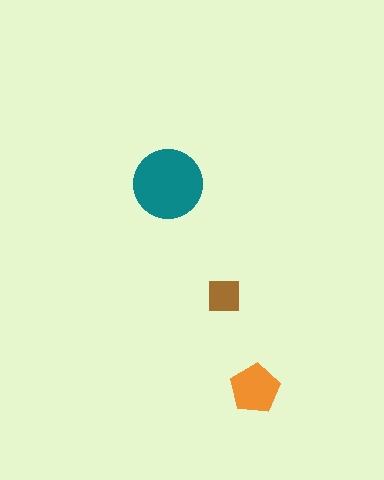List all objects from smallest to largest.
The brown square, the orange pentagon, the teal circle.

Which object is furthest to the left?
The teal circle is leftmost.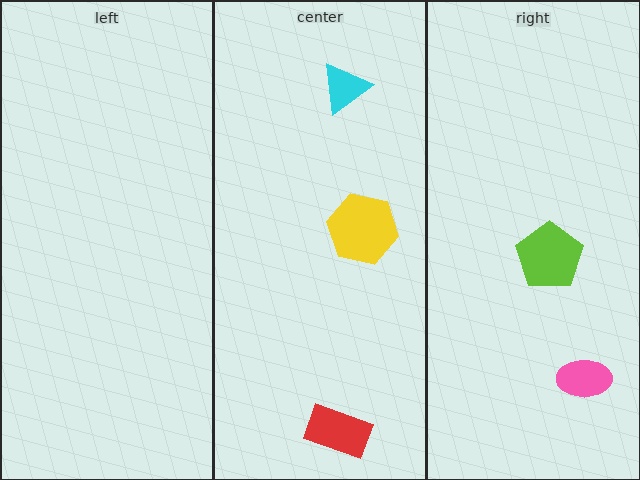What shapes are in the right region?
The pink ellipse, the lime pentagon.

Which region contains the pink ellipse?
The right region.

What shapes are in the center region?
The cyan triangle, the yellow hexagon, the red rectangle.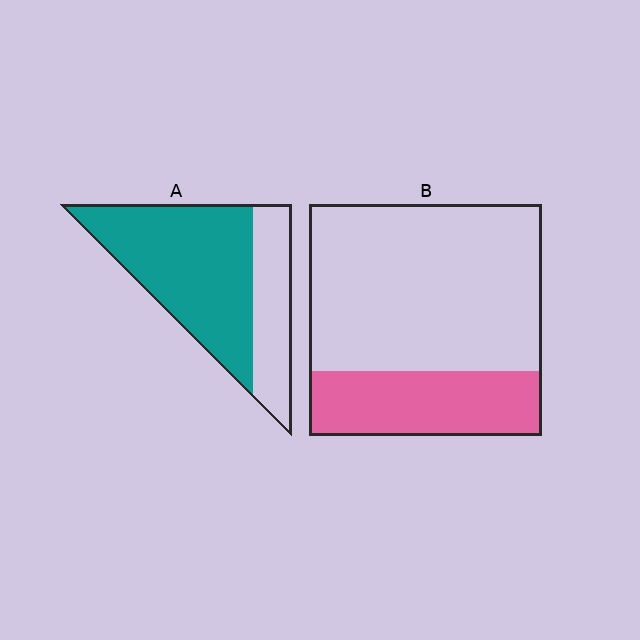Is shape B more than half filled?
No.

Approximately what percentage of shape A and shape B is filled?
A is approximately 70% and B is approximately 30%.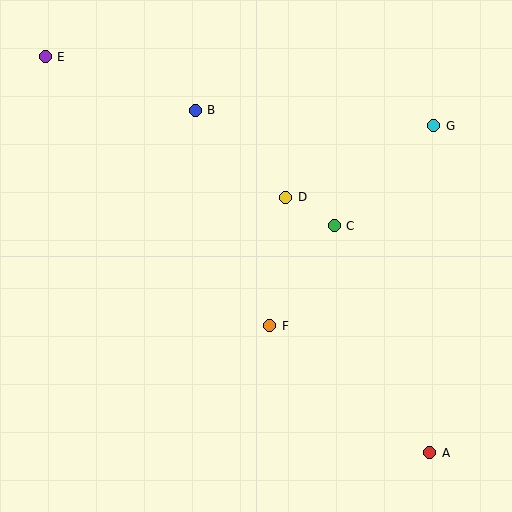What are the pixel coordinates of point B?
Point B is at (195, 110).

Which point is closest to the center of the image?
Point D at (286, 197) is closest to the center.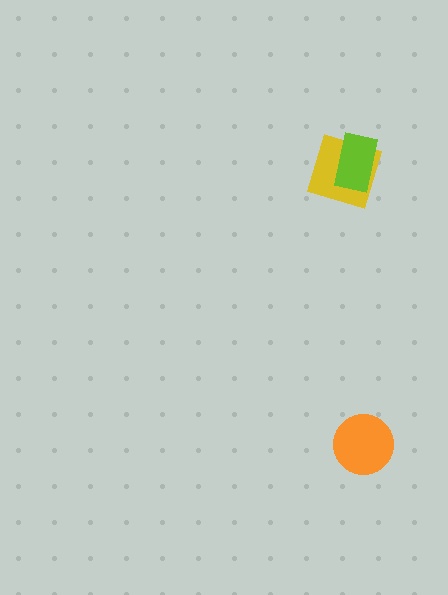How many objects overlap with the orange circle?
0 objects overlap with the orange circle.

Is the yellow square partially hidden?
Yes, it is partially covered by another shape.